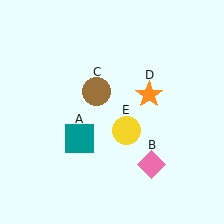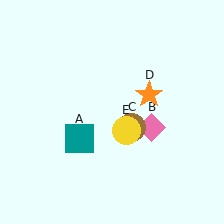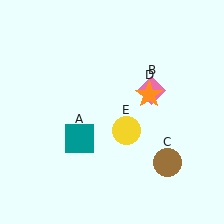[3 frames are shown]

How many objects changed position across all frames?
2 objects changed position: pink diamond (object B), brown circle (object C).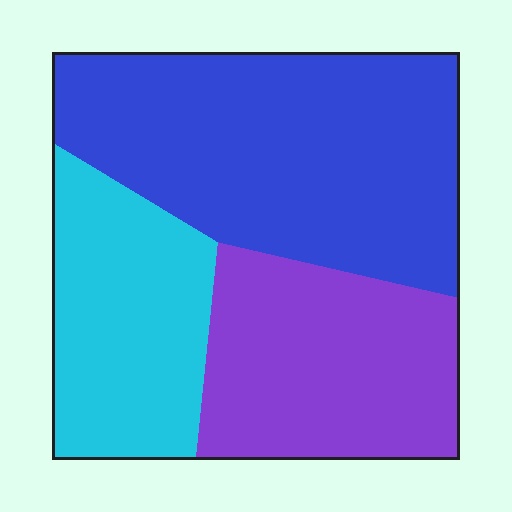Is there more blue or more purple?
Blue.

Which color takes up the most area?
Blue, at roughly 45%.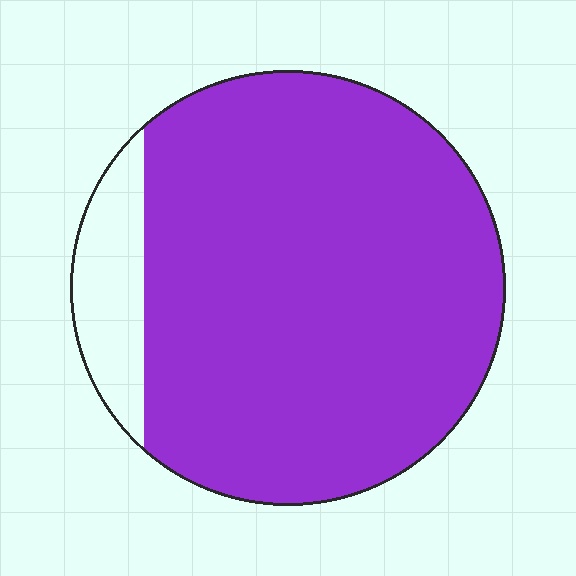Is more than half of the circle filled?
Yes.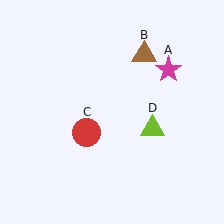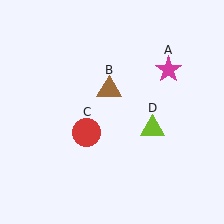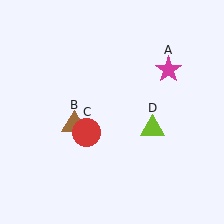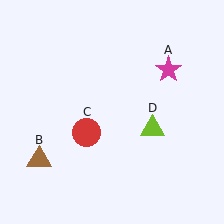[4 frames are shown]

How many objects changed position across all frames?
1 object changed position: brown triangle (object B).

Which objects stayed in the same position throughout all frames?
Magenta star (object A) and red circle (object C) and lime triangle (object D) remained stationary.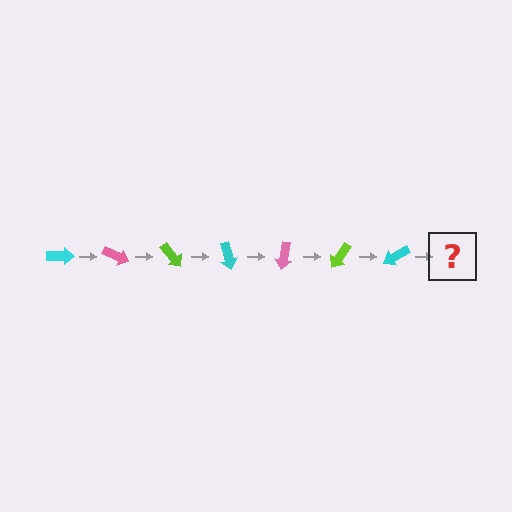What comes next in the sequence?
The next element should be a pink arrow, rotated 175 degrees from the start.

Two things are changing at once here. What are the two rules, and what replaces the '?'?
The two rules are that it rotates 25 degrees each step and the color cycles through cyan, pink, and lime. The '?' should be a pink arrow, rotated 175 degrees from the start.